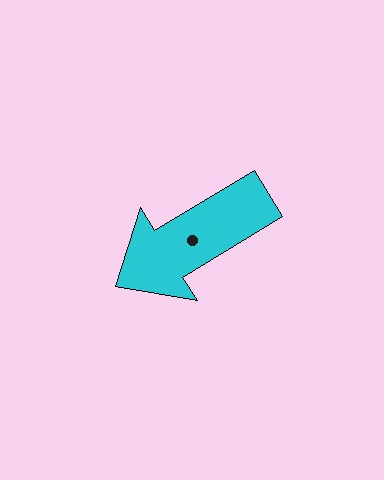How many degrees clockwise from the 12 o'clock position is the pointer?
Approximately 239 degrees.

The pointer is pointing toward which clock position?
Roughly 8 o'clock.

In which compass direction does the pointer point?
Southwest.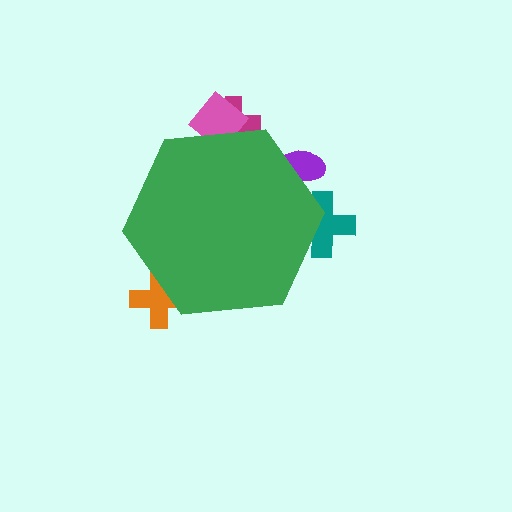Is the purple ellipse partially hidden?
Yes, the purple ellipse is partially hidden behind the green hexagon.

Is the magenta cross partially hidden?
Yes, the magenta cross is partially hidden behind the green hexagon.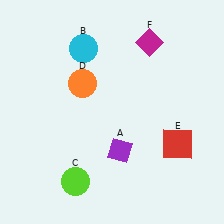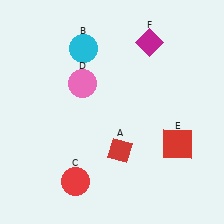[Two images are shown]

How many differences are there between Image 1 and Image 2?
There are 3 differences between the two images.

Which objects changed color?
A changed from purple to red. C changed from lime to red. D changed from orange to pink.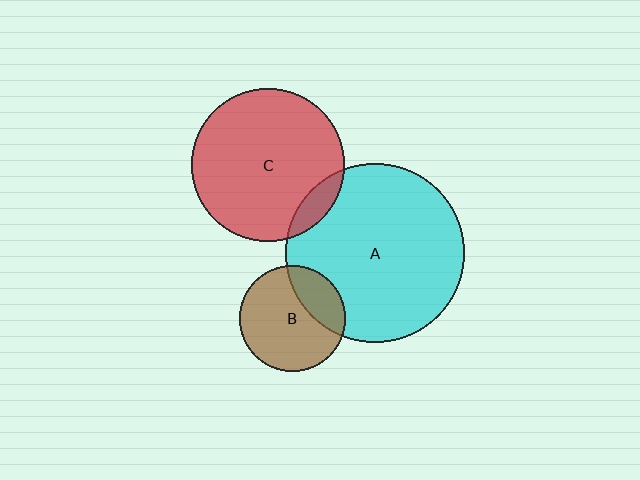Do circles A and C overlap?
Yes.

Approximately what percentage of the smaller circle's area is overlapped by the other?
Approximately 10%.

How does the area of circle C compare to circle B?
Approximately 2.1 times.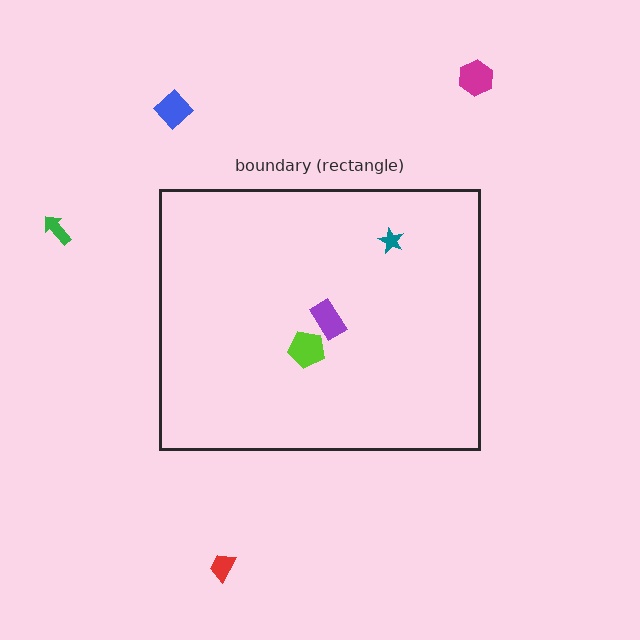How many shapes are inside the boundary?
3 inside, 4 outside.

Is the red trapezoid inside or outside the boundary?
Outside.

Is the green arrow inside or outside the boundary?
Outside.